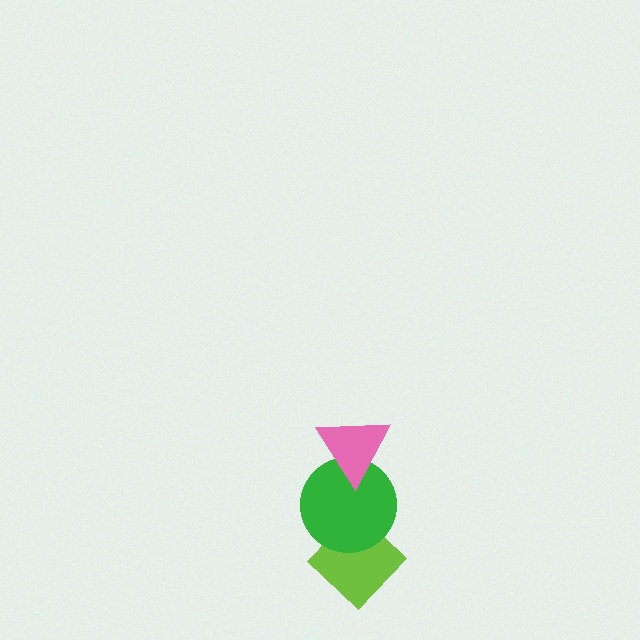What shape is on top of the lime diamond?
The green circle is on top of the lime diamond.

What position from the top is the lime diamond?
The lime diamond is 3rd from the top.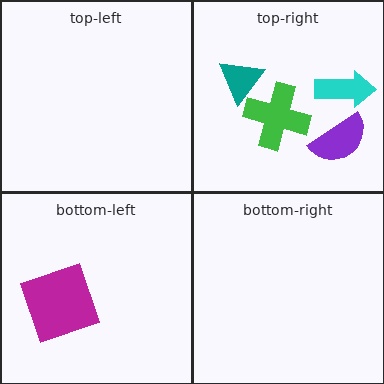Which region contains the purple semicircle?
The top-right region.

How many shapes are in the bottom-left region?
1.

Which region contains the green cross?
The top-right region.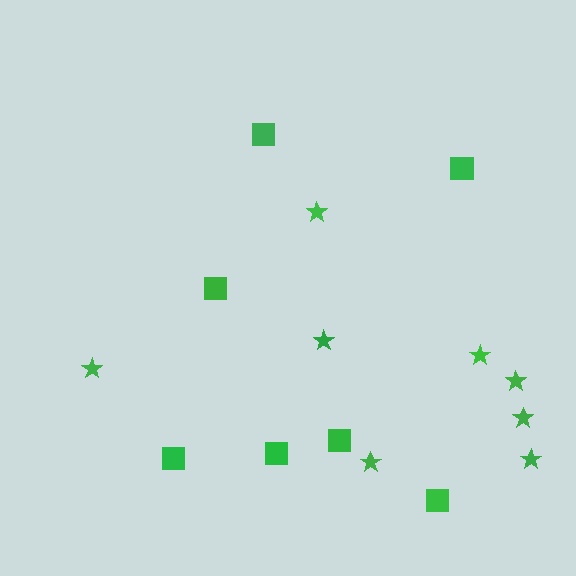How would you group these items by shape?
There are 2 groups: one group of squares (7) and one group of stars (8).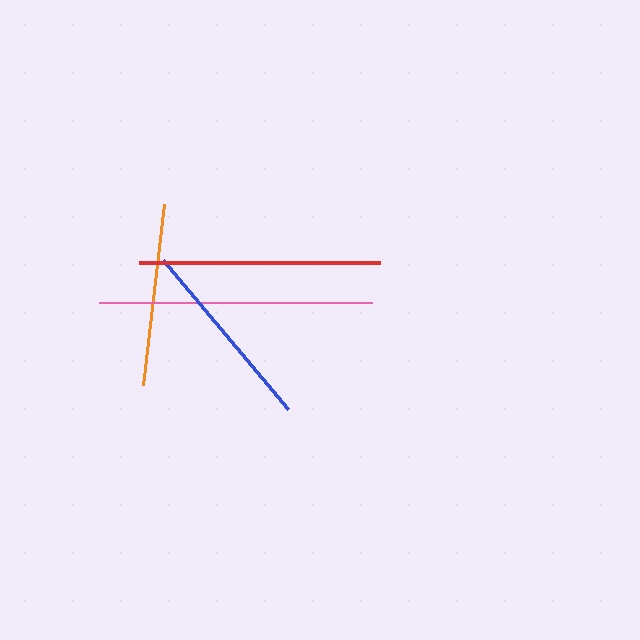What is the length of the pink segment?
The pink segment is approximately 273 pixels long.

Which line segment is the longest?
The pink line is the longest at approximately 273 pixels.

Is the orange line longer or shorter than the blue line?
The blue line is longer than the orange line.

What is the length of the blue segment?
The blue segment is approximately 195 pixels long.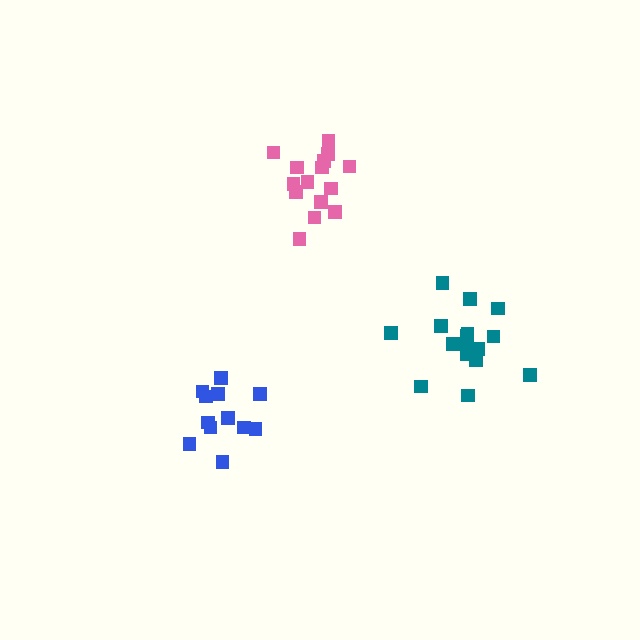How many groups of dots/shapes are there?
There are 3 groups.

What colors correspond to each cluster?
The clusters are colored: teal, pink, blue.